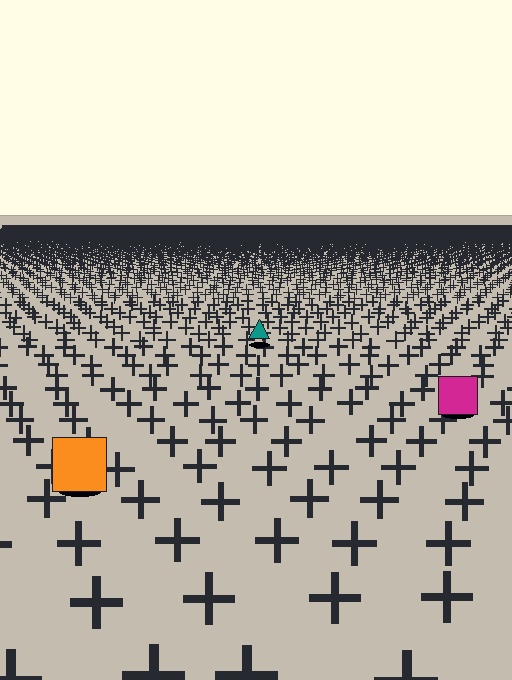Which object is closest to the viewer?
The orange square is closest. The texture marks near it are larger and more spread out.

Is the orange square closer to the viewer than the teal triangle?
Yes. The orange square is closer — you can tell from the texture gradient: the ground texture is coarser near it.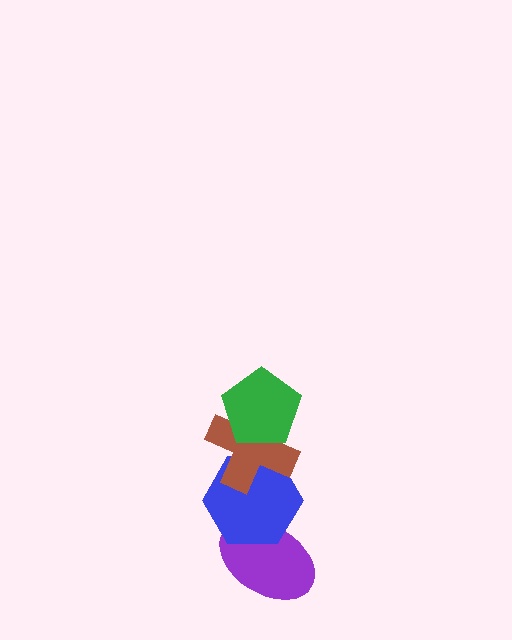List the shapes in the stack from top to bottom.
From top to bottom: the green pentagon, the brown cross, the blue hexagon, the purple ellipse.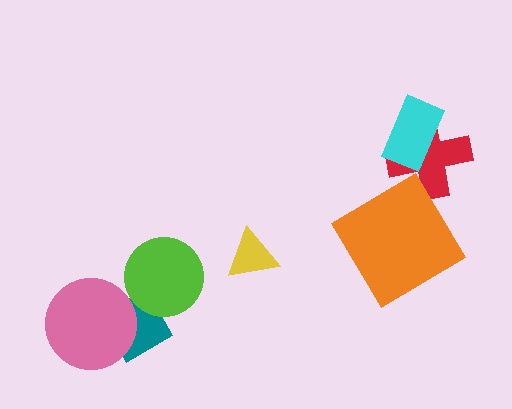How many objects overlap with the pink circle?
1 object overlaps with the pink circle.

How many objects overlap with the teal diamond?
2 objects overlap with the teal diamond.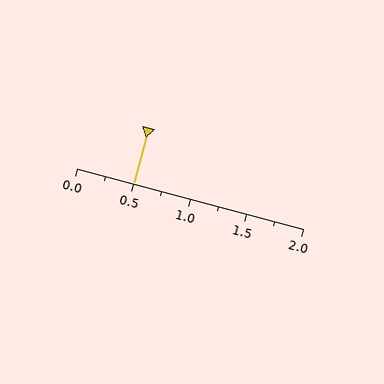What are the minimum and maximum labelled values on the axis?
The axis runs from 0.0 to 2.0.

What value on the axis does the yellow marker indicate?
The marker indicates approximately 0.5.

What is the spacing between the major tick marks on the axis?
The major ticks are spaced 0.5 apart.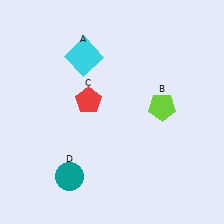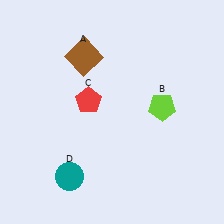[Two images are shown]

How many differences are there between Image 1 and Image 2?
There is 1 difference between the two images.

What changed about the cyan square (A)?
In Image 1, A is cyan. In Image 2, it changed to brown.